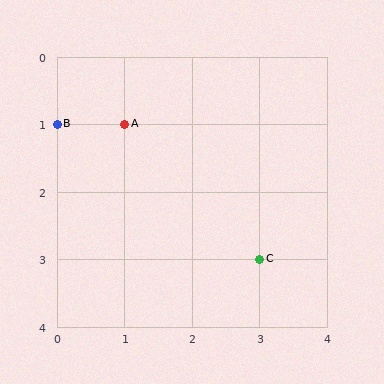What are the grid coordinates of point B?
Point B is at grid coordinates (0, 1).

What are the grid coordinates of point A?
Point A is at grid coordinates (1, 1).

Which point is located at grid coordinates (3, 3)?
Point C is at (3, 3).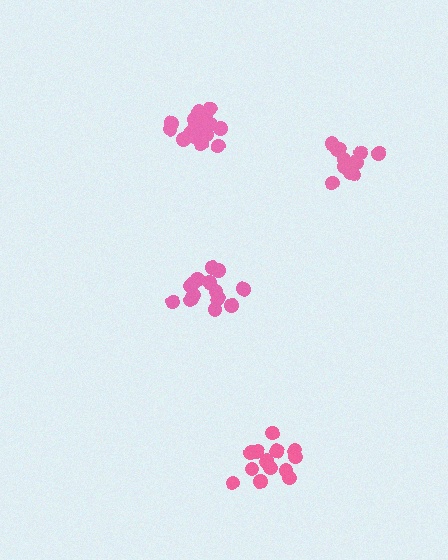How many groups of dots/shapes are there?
There are 4 groups.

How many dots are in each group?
Group 1: 12 dots, Group 2: 17 dots, Group 3: 14 dots, Group 4: 15 dots (58 total).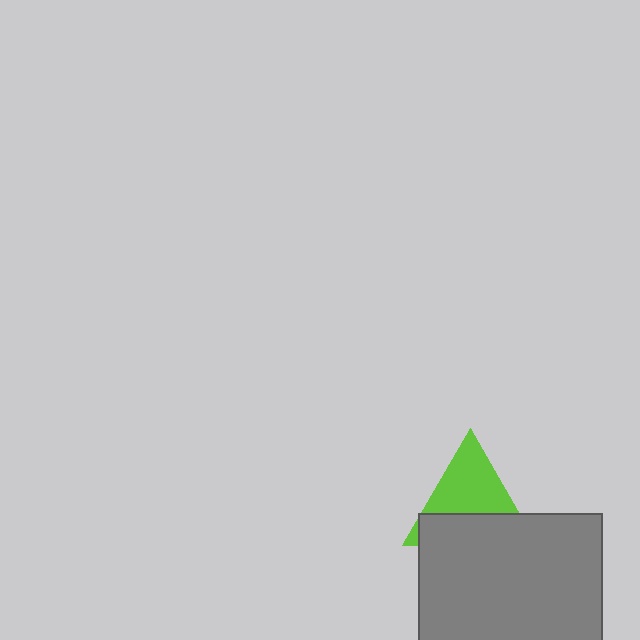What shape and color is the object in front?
The object in front is a gray square.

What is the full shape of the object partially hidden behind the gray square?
The partially hidden object is a lime triangle.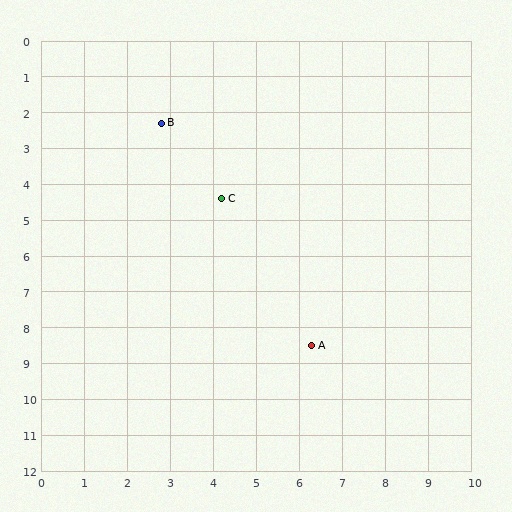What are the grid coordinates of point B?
Point B is at approximately (2.8, 2.3).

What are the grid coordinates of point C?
Point C is at approximately (4.2, 4.4).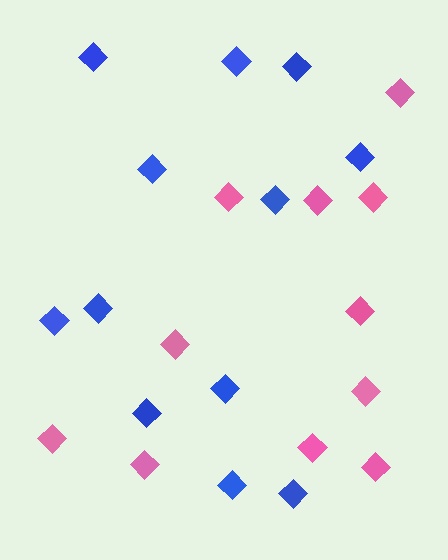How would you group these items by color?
There are 2 groups: one group of pink diamonds (11) and one group of blue diamonds (12).